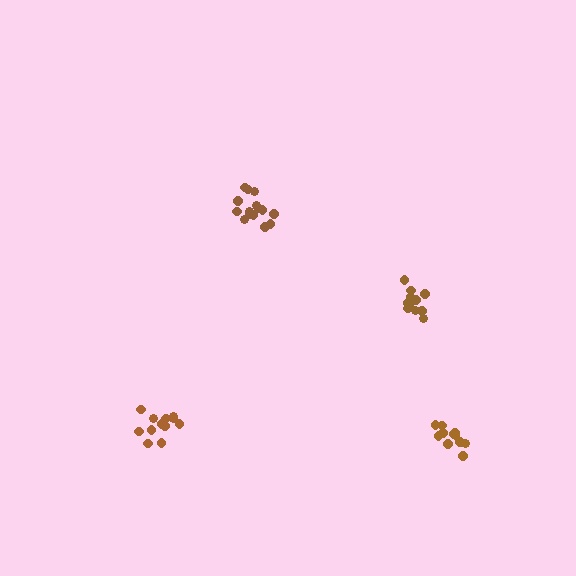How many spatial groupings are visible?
There are 4 spatial groupings.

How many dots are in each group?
Group 1: 11 dots, Group 2: 12 dots, Group 3: 11 dots, Group 4: 16 dots (50 total).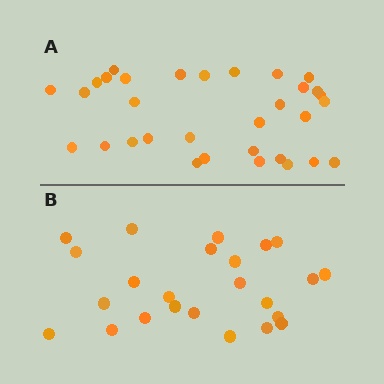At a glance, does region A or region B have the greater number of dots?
Region A (the top region) has more dots.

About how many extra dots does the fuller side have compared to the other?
Region A has roughly 8 or so more dots than region B.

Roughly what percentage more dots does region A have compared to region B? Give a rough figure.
About 35% more.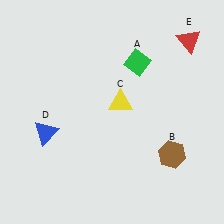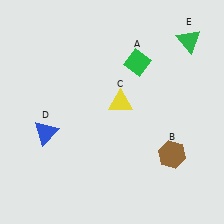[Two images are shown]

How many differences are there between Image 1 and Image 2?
There is 1 difference between the two images.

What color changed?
The triangle (E) changed from red in Image 1 to green in Image 2.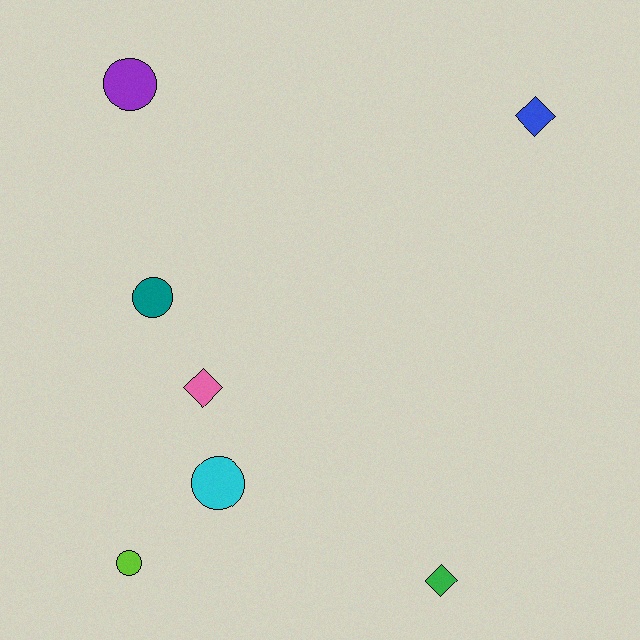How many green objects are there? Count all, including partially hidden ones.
There is 1 green object.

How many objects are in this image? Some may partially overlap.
There are 7 objects.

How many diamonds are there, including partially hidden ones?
There are 3 diamonds.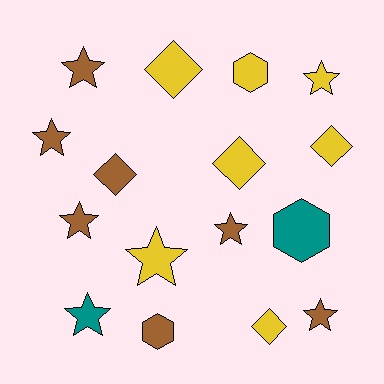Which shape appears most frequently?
Star, with 8 objects.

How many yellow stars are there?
There are 2 yellow stars.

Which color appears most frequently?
Brown, with 7 objects.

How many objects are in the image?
There are 16 objects.